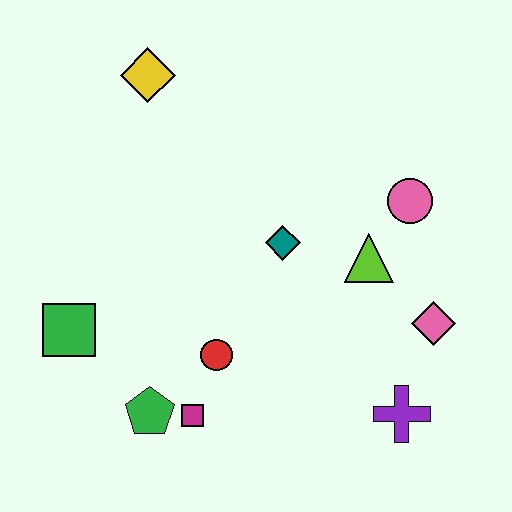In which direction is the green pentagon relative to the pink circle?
The green pentagon is to the left of the pink circle.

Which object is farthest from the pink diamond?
The yellow diamond is farthest from the pink diamond.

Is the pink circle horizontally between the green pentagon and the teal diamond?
No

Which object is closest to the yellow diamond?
The teal diamond is closest to the yellow diamond.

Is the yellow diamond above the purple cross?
Yes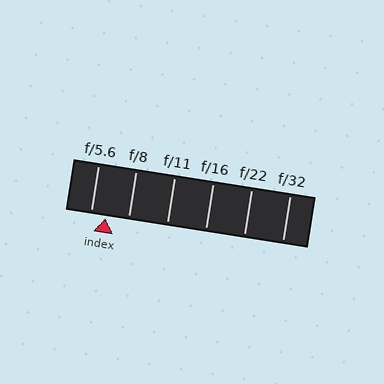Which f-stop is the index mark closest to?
The index mark is closest to f/5.6.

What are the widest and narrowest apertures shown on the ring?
The widest aperture shown is f/5.6 and the narrowest is f/32.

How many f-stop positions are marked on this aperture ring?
There are 6 f-stop positions marked.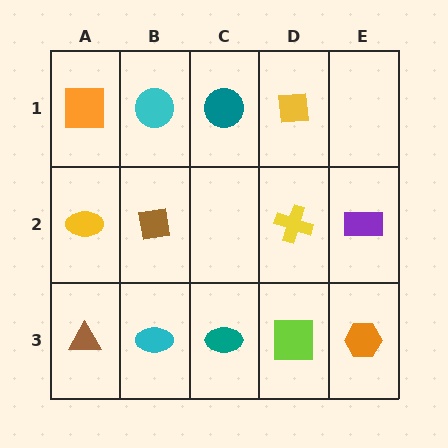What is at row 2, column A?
A yellow ellipse.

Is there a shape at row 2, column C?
No, that cell is empty.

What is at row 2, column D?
A yellow cross.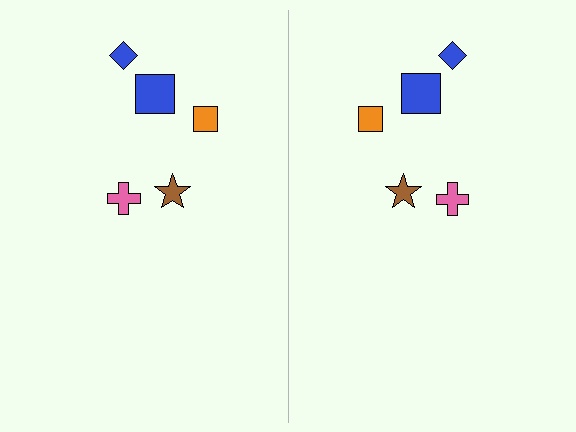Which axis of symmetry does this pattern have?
The pattern has a vertical axis of symmetry running through the center of the image.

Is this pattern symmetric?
Yes, this pattern has bilateral (reflection) symmetry.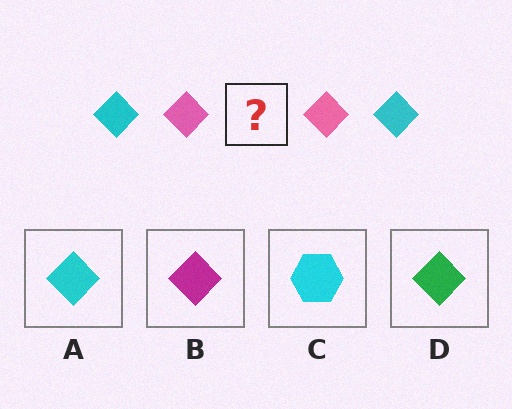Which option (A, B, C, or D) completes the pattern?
A.